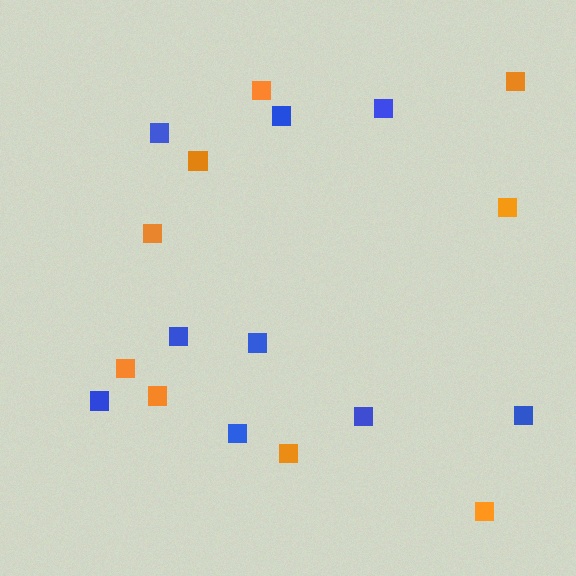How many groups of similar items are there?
There are 2 groups: one group of orange squares (9) and one group of blue squares (9).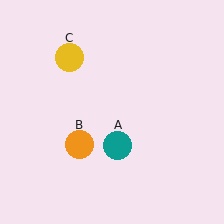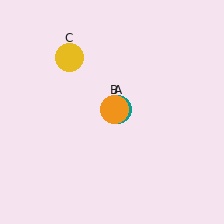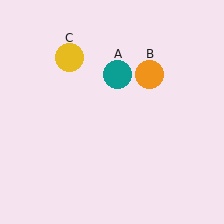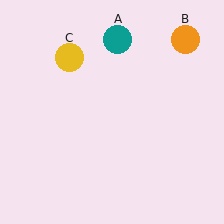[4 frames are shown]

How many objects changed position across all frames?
2 objects changed position: teal circle (object A), orange circle (object B).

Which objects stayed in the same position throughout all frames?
Yellow circle (object C) remained stationary.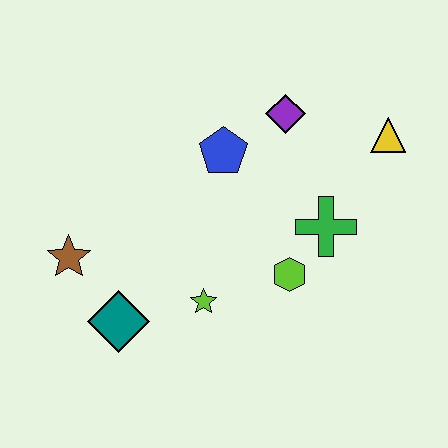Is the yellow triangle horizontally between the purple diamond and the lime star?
No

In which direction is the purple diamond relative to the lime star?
The purple diamond is above the lime star.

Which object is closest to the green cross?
The lime hexagon is closest to the green cross.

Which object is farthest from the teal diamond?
The yellow triangle is farthest from the teal diamond.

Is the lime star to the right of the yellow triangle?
No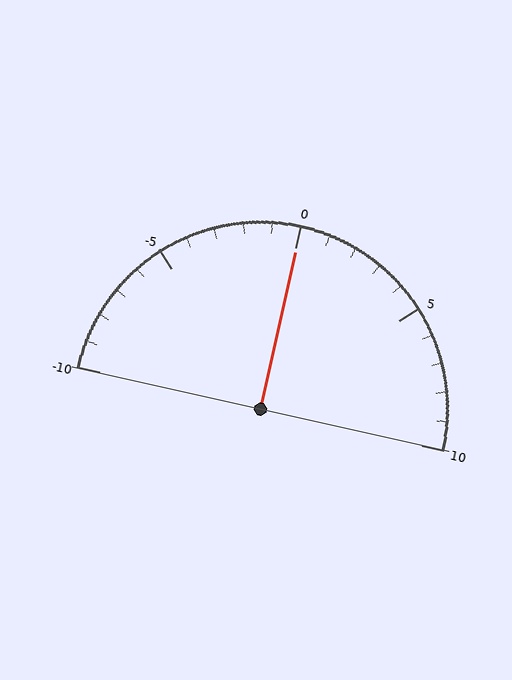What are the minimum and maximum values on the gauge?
The gauge ranges from -10 to 10.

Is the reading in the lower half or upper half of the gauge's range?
The reading is in the upper half of the range (-10 to 10).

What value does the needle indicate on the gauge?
The needle indicates approximately 0.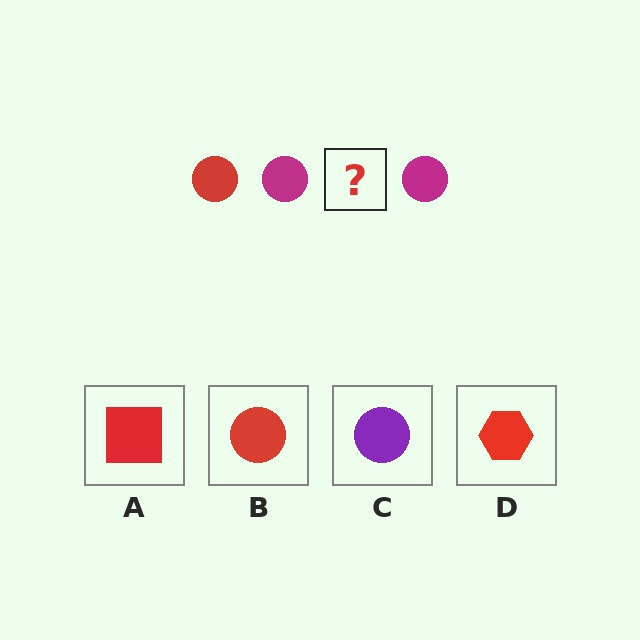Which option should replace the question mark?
Option B.